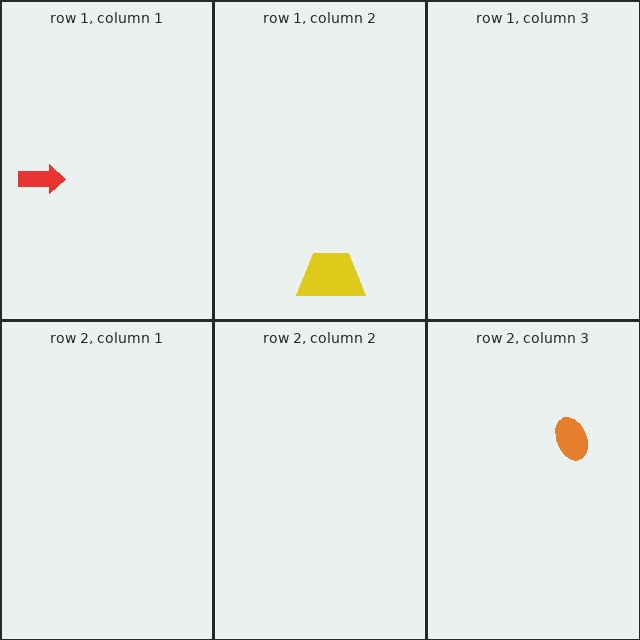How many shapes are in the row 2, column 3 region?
1.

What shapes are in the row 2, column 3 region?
The orange ellipse.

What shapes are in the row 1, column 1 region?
The red arrow.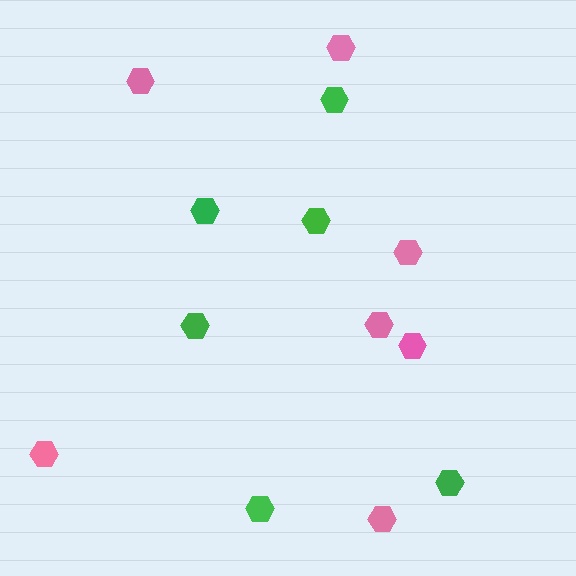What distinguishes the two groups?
There are 2 groups: one group of green hexagons (6) and one group of pink hexagons (7).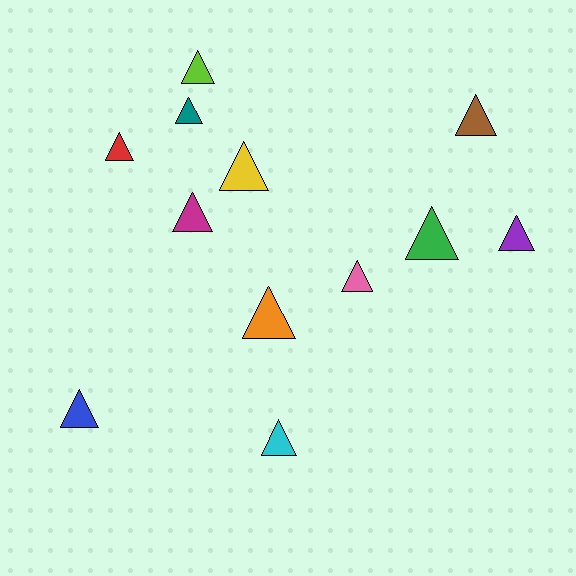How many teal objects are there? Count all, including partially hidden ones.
There is 1 teal object.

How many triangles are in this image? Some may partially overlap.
There are 12 triangles.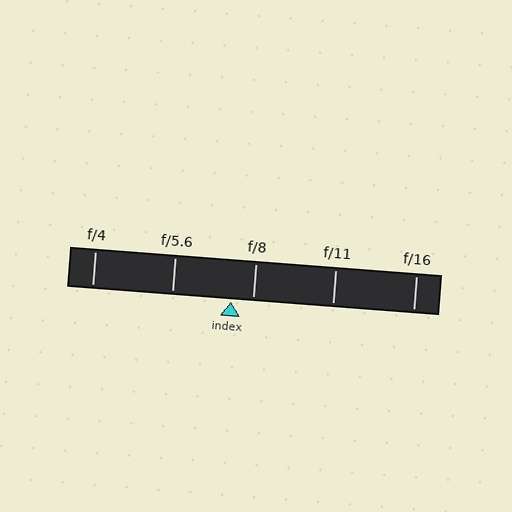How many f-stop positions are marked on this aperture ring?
There are 5 f-stop positions marked.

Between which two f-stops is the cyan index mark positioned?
The index mark is between f/5.6 and f/8.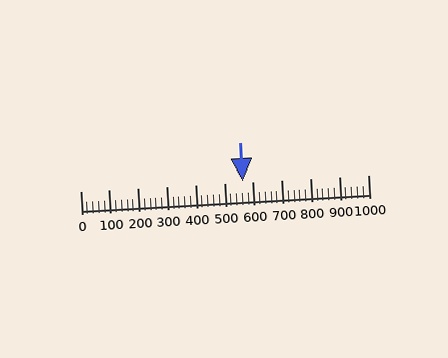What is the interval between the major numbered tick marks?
The major tick marks are spaced 100 units apart.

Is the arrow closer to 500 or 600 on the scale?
The arrow is closer to 600.